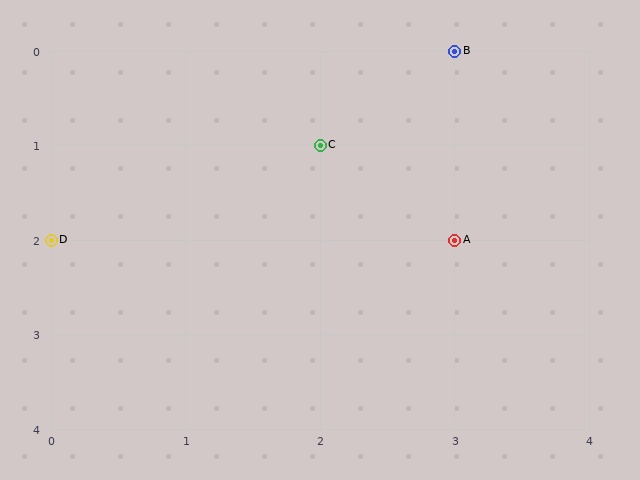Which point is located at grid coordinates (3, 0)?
Point B is at (3, 0).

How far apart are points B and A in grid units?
Points B and A are 2 rows apart.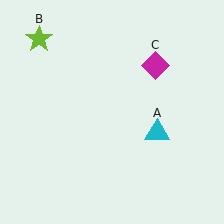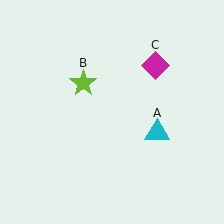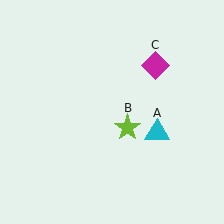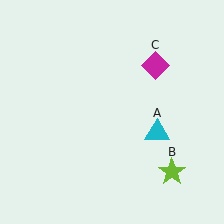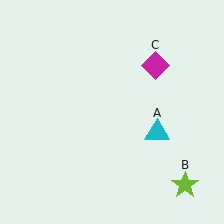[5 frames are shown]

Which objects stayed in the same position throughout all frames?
Cyan triangle (object A) and magenta diamond (object C) remained stationary.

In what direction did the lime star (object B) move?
The lime star (object B) moved down and to the right.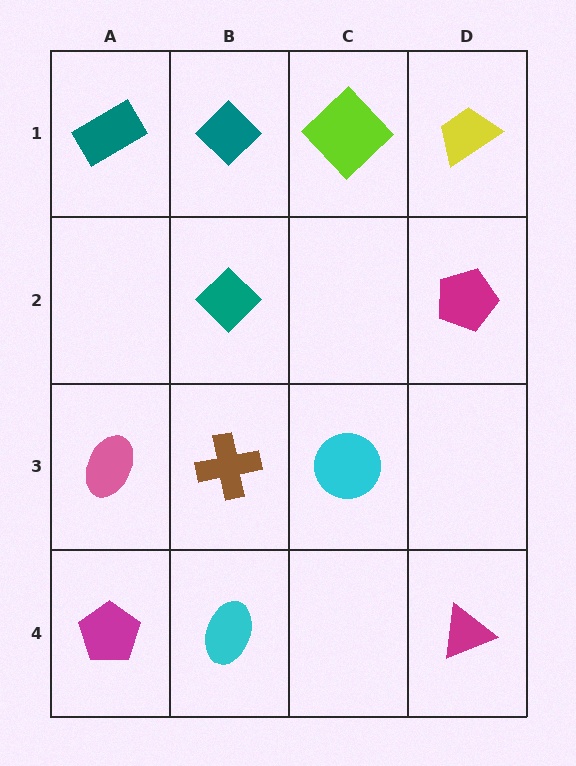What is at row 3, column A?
A pink ellipse.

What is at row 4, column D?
A magenta triangle.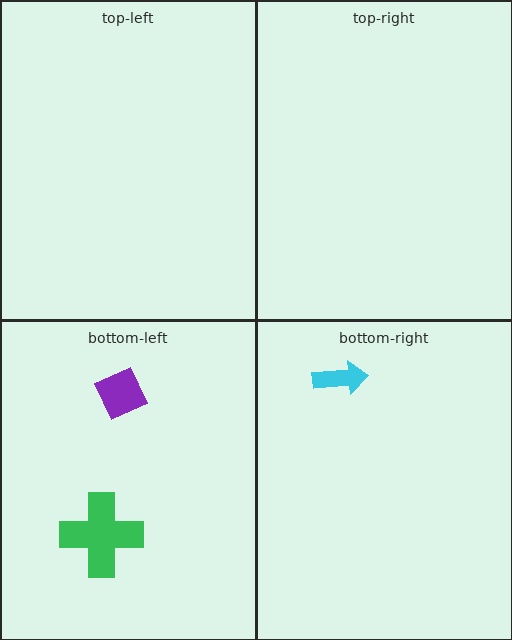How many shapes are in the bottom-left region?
2.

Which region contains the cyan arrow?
The bottom-right region.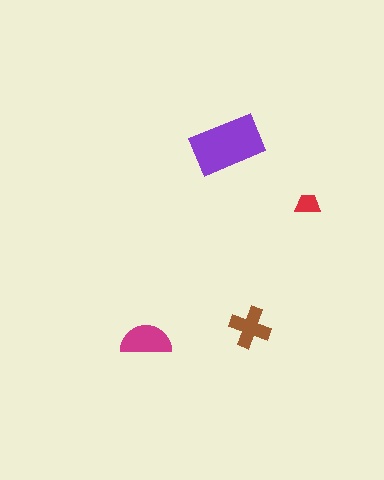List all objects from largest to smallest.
The purple rectangle, the magenta semicircle, the brown cross, the red trapezoid.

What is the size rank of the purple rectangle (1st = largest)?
1st.